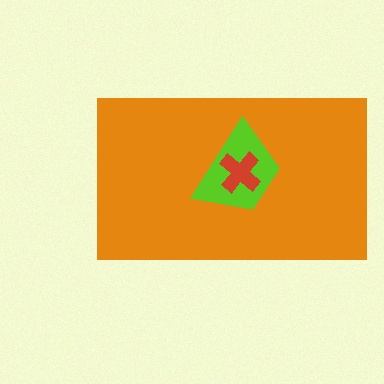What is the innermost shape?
The red cross.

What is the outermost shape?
The orange rectangle.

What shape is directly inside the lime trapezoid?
The red cross.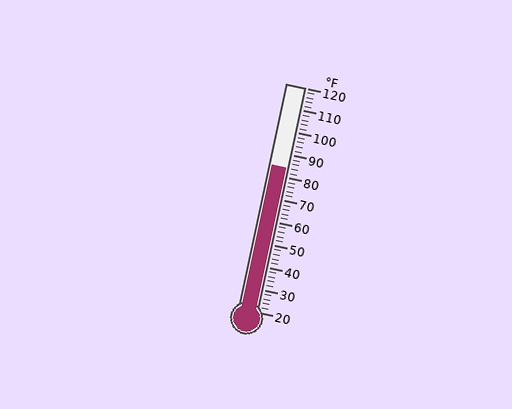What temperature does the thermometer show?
The thermometer shows approximately 84°F.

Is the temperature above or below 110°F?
The temperature is below 110°F.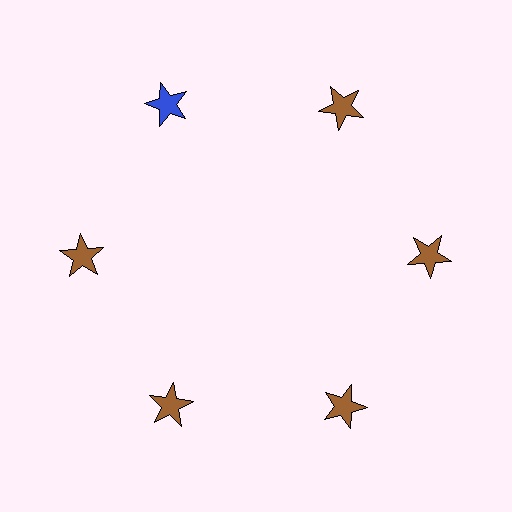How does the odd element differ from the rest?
It has a different color: blue instead of brown.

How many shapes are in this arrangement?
There are 6 shapes arranged in a ring pattern.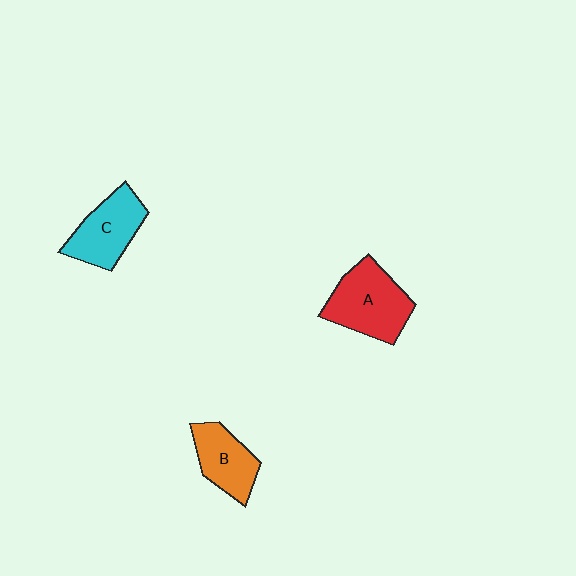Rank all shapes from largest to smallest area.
From largest to smallest: A (red), C (cyan), B (orange).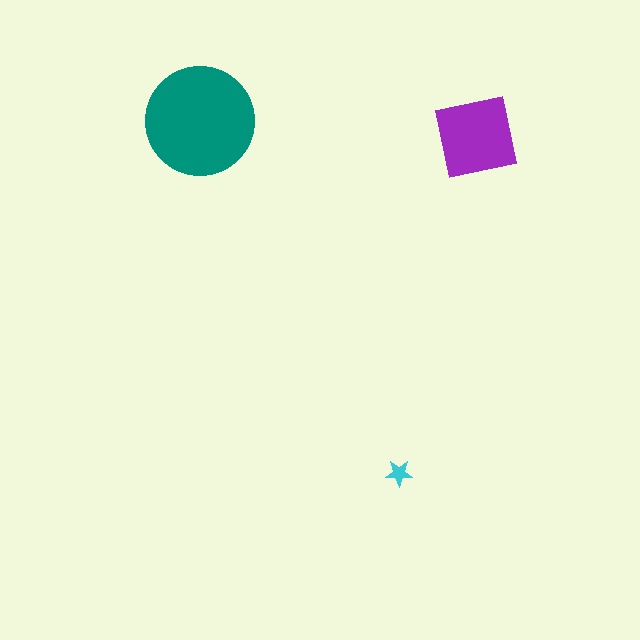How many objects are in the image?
There are 3 objects in the image.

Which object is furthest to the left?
The teal circle is leftmost.